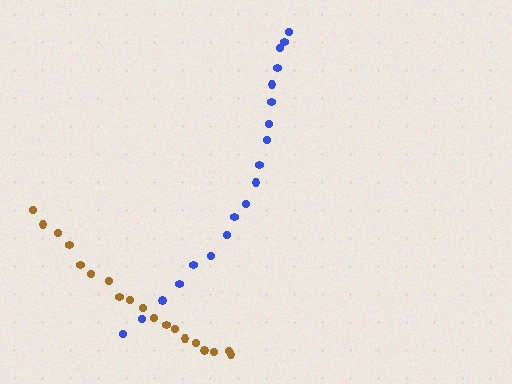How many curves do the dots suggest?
There are 2 distinct paths.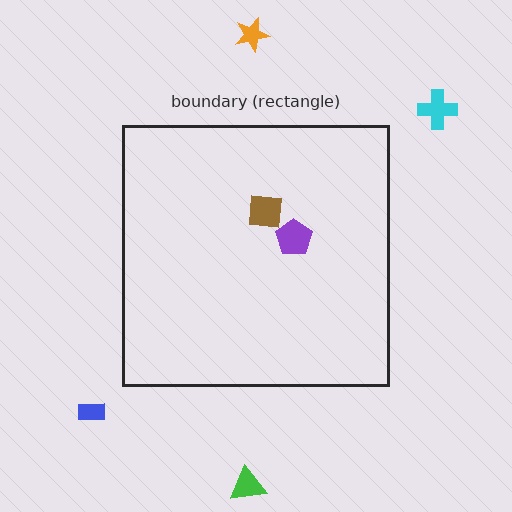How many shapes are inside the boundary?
2 inside, 4 outside.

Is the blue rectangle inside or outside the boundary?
Outside.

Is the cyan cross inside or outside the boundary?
Outside.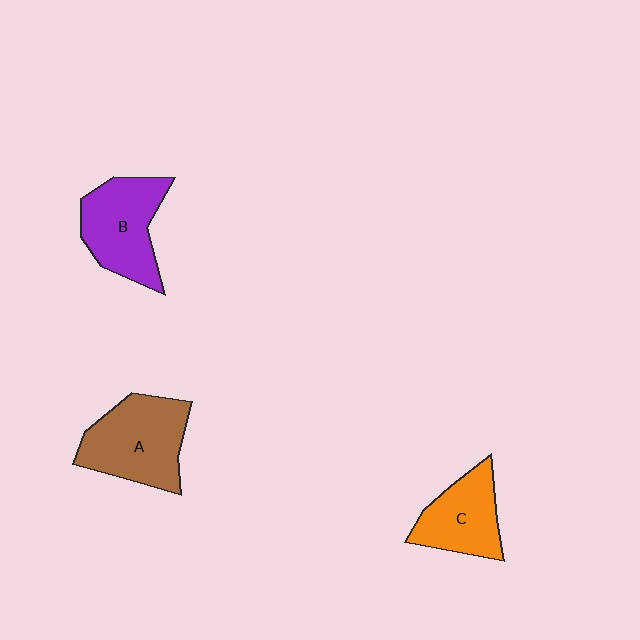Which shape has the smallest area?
Shape C (orange).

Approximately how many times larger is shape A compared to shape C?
Approximately 1.4 times.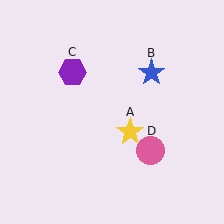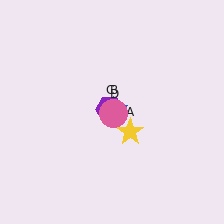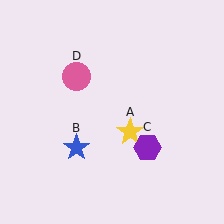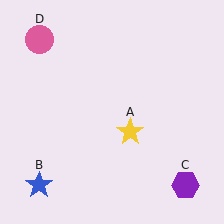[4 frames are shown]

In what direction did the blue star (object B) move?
The blue star (object B) moved down and to the left.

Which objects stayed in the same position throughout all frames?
Yellow star (object A) remained stationary.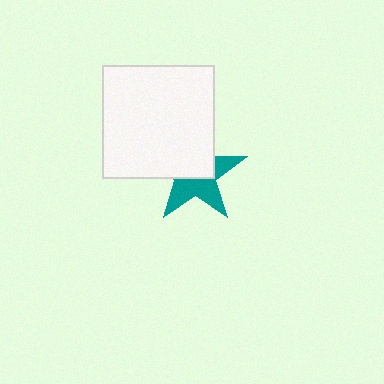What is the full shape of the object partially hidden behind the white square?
The partially hidden object is a teal star.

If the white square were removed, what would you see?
You would see the complete teal star.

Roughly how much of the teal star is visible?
About half of it is visible (roughly 49%).